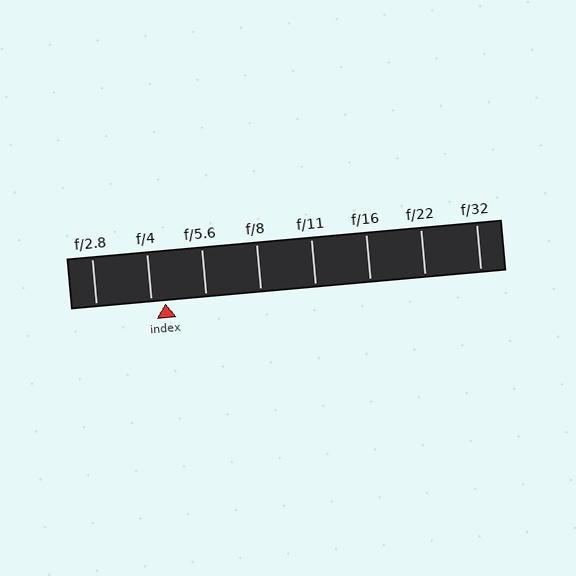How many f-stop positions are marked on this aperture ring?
There are 8 f-stop positions marked.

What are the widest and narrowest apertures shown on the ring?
The widest aperture shown is f/2.8 and the narrowest is f/32.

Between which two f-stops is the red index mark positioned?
The index mark is between f/4 and f/5.6.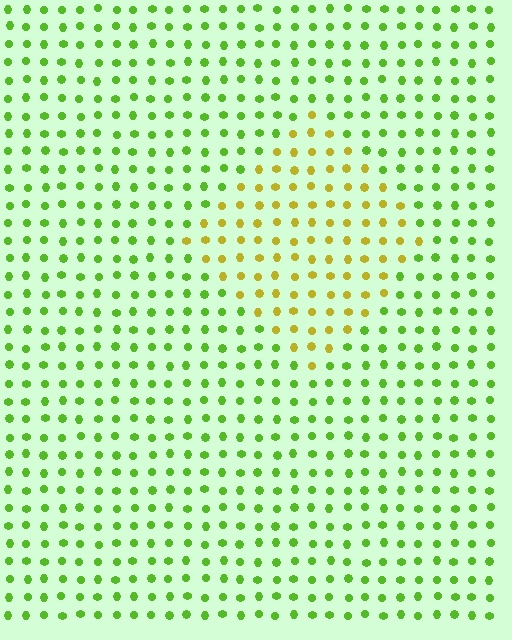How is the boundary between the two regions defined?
The boundary is defined purely by a slight shift in hue (about 45 degrees). Spacing, size, and orientation are identical on both sides.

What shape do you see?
I see a diamond.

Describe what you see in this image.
The image is filled with small lime elements in a uniform arrangement. A diamond-shaped region is visible where the elements are tinted to a slightly different hue, forming a subtle color boundary.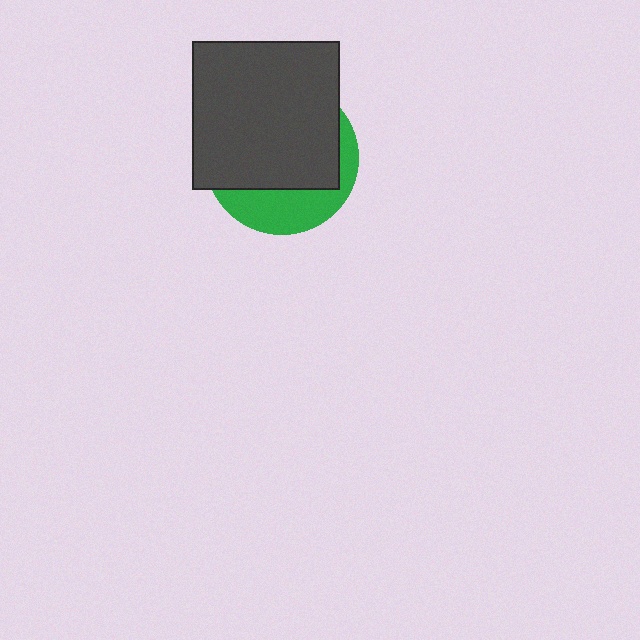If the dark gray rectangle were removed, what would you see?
You would see the complete green circle.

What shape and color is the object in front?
The object in front is a dark gray rectangle.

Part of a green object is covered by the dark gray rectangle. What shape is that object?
It is a circle.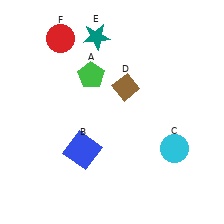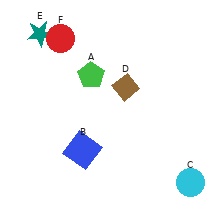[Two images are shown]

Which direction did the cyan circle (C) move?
The cyan circle (C) moved down.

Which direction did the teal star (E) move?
The teal star (E) moved left.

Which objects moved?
The objects that moved are: the cyan circle (C), the teal star (E).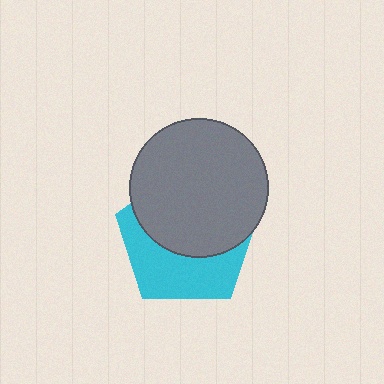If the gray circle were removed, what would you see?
You would see the complete cyan pentagon.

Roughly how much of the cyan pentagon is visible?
A small part of it is visible (roughly 44%).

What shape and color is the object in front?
The object in front is a gray circle.